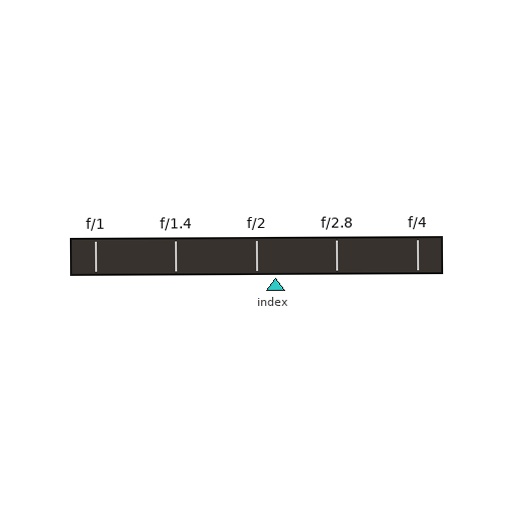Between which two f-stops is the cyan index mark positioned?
The index mark is between f/2 and f/2.8.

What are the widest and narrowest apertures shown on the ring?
The widest aperture shown is f/1 and the narrowest is f/4.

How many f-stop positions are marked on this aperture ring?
There are 5 f-stop positions marked.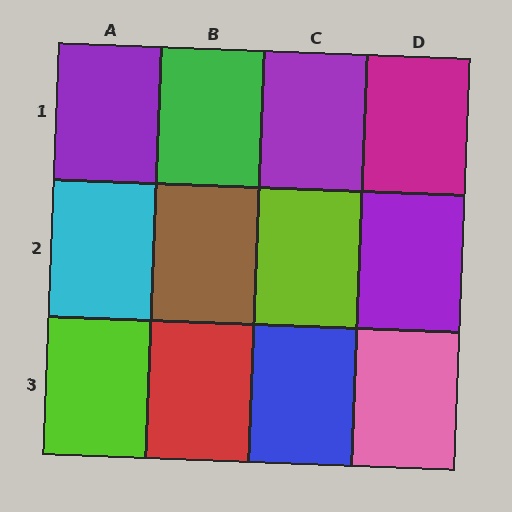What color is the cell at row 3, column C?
Blue.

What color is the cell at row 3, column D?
Pink.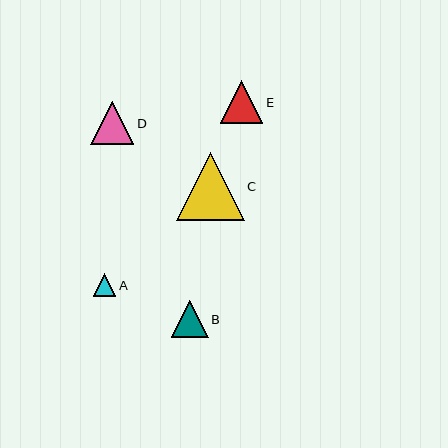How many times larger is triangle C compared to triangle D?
Triangle C is approximately 1.6 times the size of triangle D.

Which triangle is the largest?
Triangle C is the largest with a size of approximately 68 pixels.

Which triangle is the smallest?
Triangle A is the smallest with a size of approximately 23 pixels.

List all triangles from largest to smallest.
From largest to smallest: C, D, E, B, A.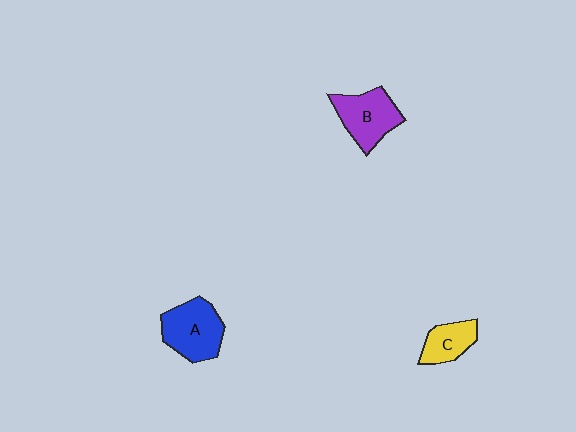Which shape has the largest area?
Shape A (blue).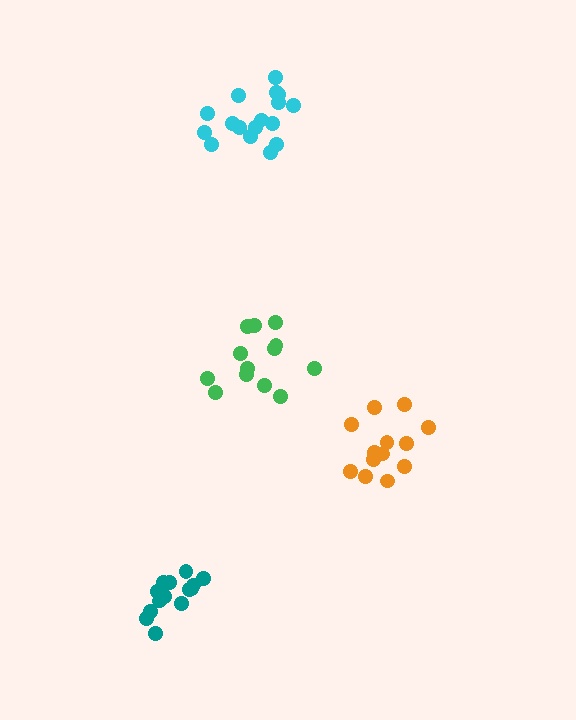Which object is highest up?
The cyan cluster is topmost.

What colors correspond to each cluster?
The clusters are colored: orange, green, cyan, teal.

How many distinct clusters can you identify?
There are 4 distinct clusters.